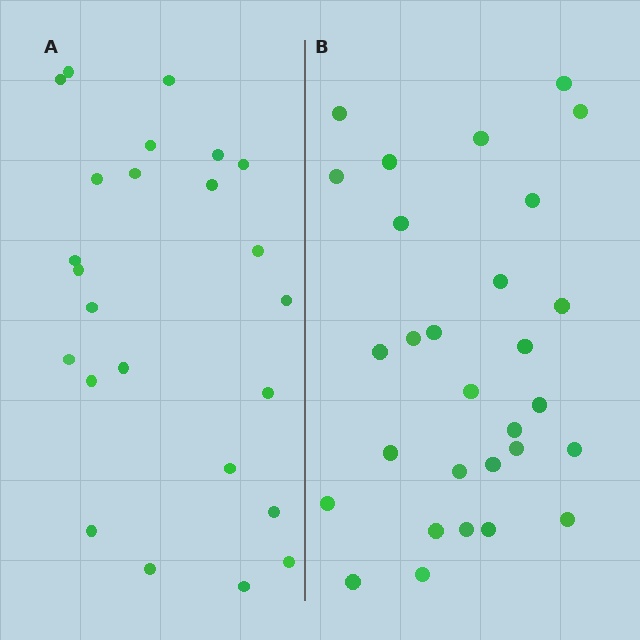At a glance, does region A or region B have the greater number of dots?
Region B (the right region) has more dots.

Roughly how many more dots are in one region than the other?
Region B has about 5 more dots than region A.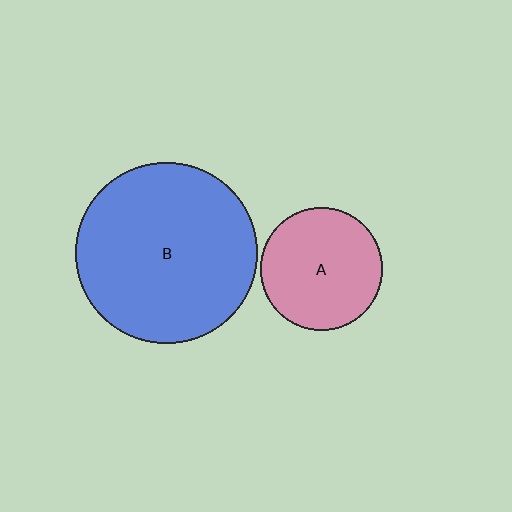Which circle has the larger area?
Circle B (blue).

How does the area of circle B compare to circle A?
Approximately 2.2 times.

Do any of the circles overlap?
No, none of the circles overlap.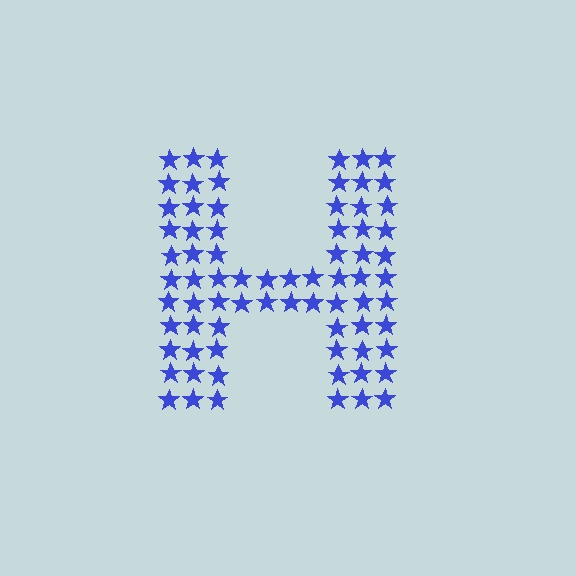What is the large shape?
The large shape is the letter H.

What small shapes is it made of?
It is made of small stars.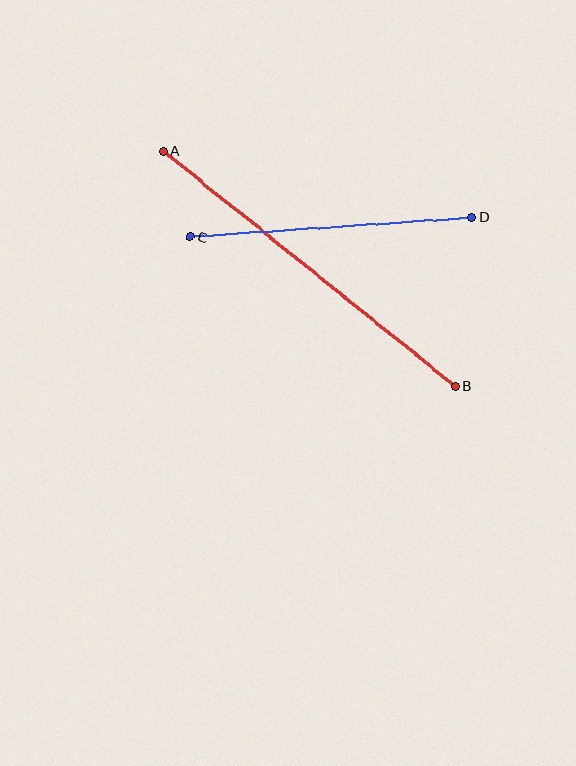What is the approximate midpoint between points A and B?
The midpoint is at approximately (309, 269) pixels.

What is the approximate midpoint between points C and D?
The midpoint is at approximately (331, 227) pixels.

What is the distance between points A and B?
The distance is approximately 375 pixels.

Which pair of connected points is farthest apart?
Points A and B are farthest apart.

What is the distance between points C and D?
The distance is approximately 282 pixels.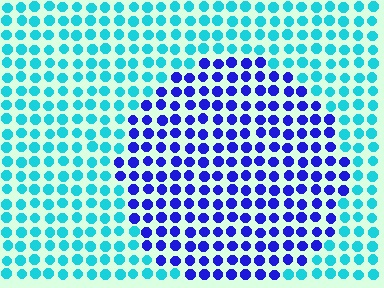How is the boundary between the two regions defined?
The boundary is defined purely by a slight shift in hue (about 59 degrees). Spacing, size, and orientation are identical on both sides.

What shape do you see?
I see a circle.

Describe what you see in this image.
The image is filled with small cyan elements in a uniform arrangement. A circle-shaped region is visible where the elements are tinted to a slightly different hue, forming a subtle color boundary.